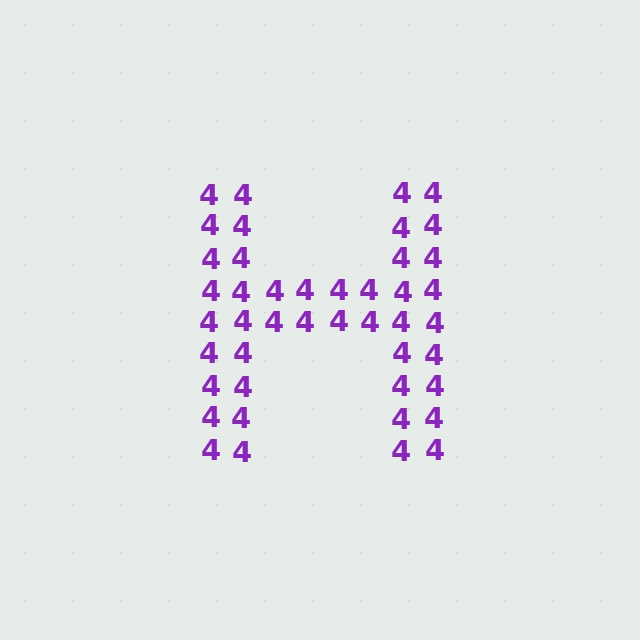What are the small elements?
The small elements are digit 4's.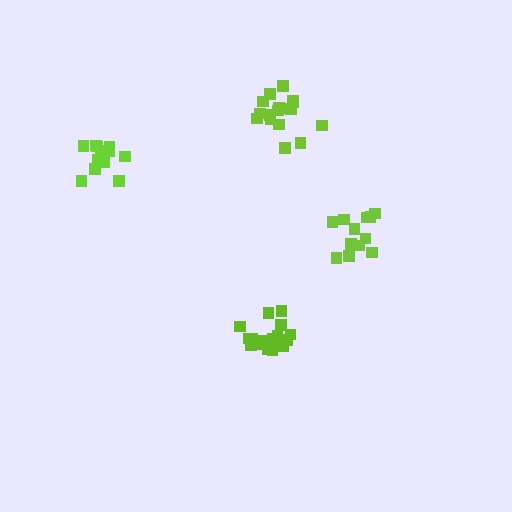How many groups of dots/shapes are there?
There are 4 groups.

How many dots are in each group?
Group 1: 13 dots, Group 2: 16 dots, Group 3: 12 dots, Group 4: 16 dots (57 total).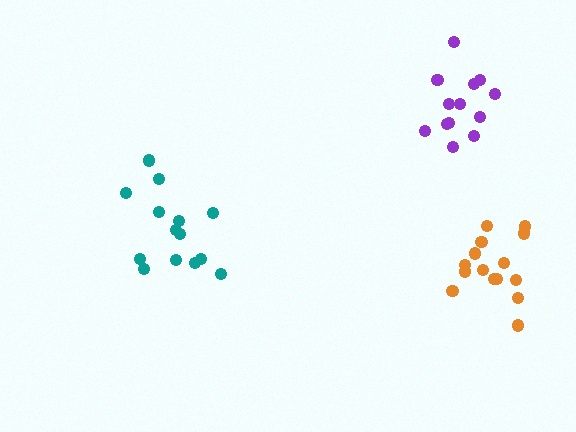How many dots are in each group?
Group 1: 14 dots, Group 2: 13 dots, Group 3: 15 dots (42 total).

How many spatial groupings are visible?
There are 3 spatial groupings.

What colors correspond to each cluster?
The clusters are colored: teal, purple, orange.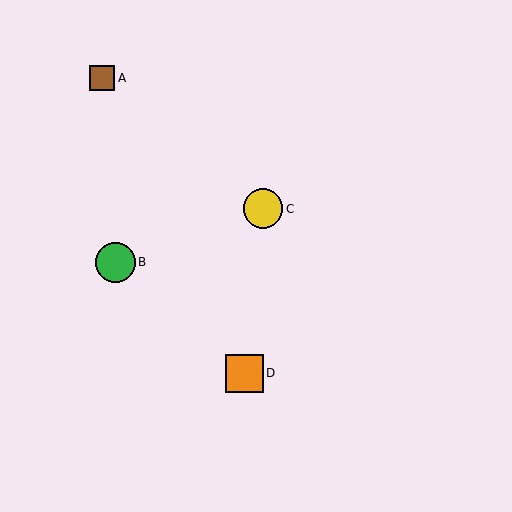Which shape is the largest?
The yellow circle (labeled C) is the largest.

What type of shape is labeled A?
Shape A is a brown square.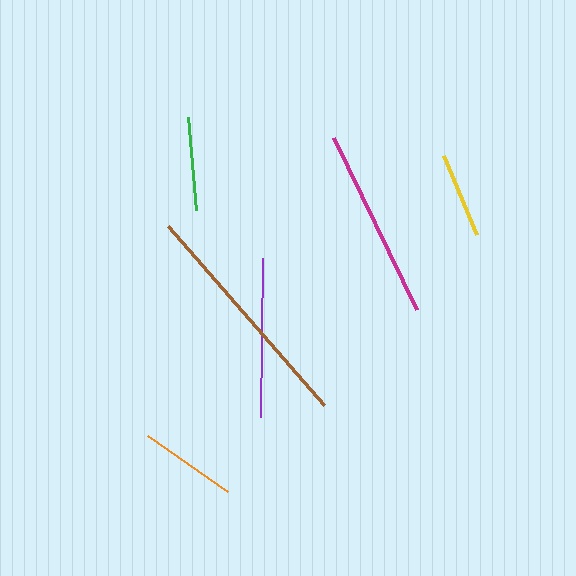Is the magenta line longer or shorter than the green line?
The magenta line is longer than the green line.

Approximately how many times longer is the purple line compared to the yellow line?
The purple line is approximately 1.9 times the length of the yellow line.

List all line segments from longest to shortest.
From longest to shortest: brown, magenta, purple, orange, green, yellow.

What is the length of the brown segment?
The brown segment is approximately 237 pixels long.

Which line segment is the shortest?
The yellow line is the shortest at approximately 86 pixels.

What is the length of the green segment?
The green segment is approximately 93 pixels long.